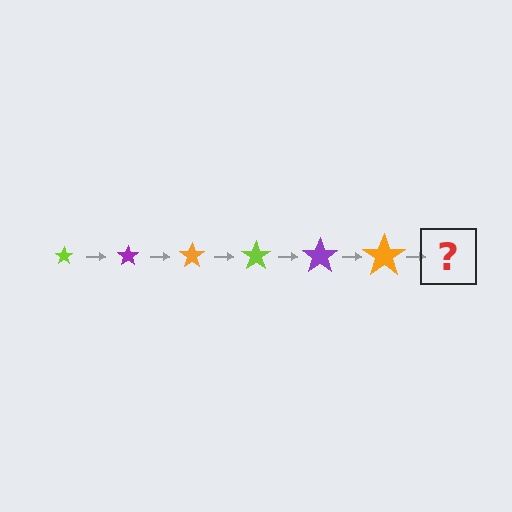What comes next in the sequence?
The next element should be a lime star, larger than the previous one.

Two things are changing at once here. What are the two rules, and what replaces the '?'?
The two rules are that the star grows larger each step and the color cycles through lime, purple, and orange. The '?' should be a lime star, larger than the previous one.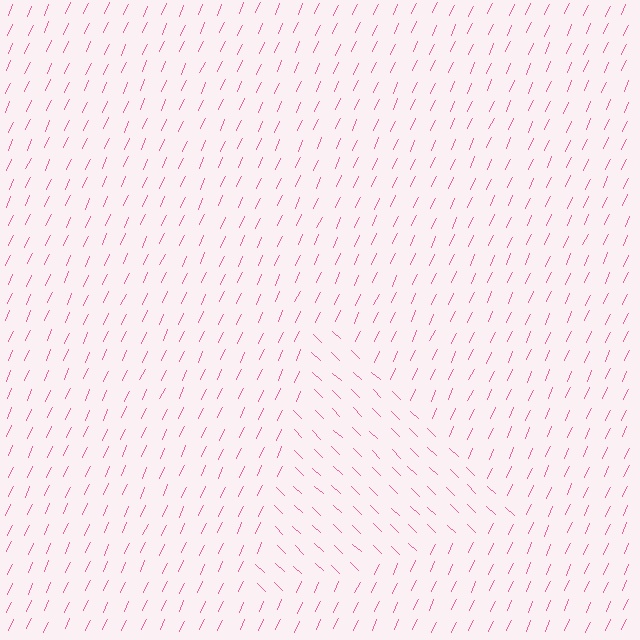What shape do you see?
I see a triangle.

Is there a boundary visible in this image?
Yes, there is a texture boundary formed by a change in line orientation.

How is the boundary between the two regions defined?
The boundary is defined purely by a change in line orientation (approximately 71 degrees difference). All lines are the same color and thickness.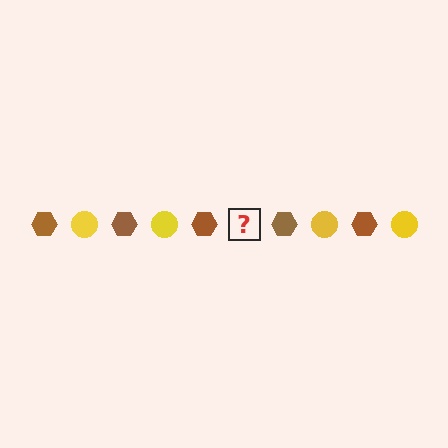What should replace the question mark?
The question mark should be replaced with a yellow circle.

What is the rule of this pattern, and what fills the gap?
The rule is that the pattern alternates between brown hexagon and yellow circle. The gap should be filled with a yellow circle.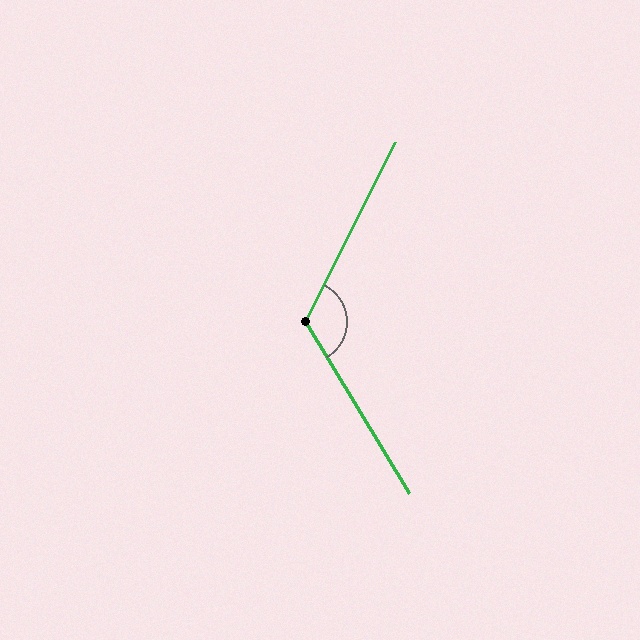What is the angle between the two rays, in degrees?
Approximately 122 degrees.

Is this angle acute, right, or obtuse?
It is obtuse.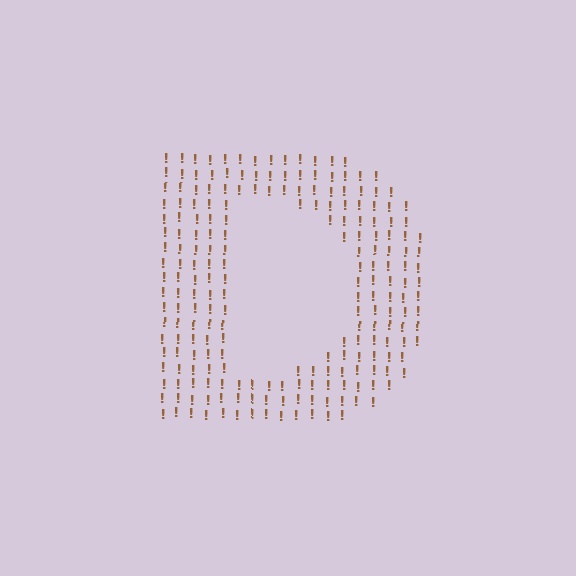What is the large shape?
The large shape is the letter D.